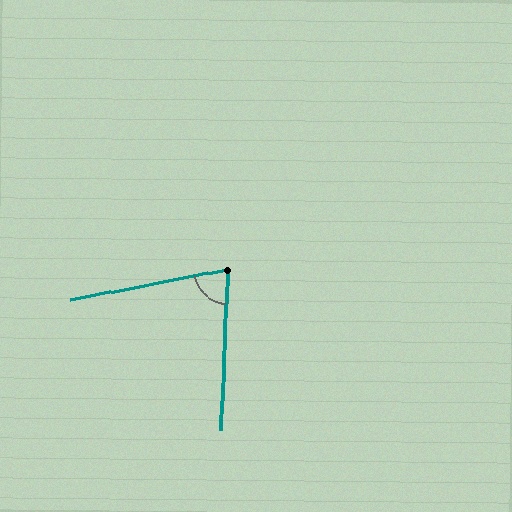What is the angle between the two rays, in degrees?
Approximately 77 degrees.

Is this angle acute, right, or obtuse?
It is acute.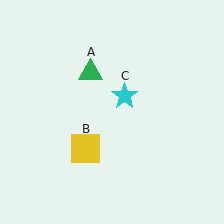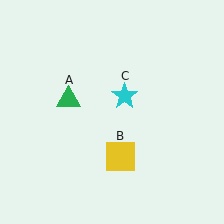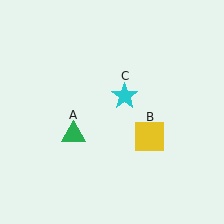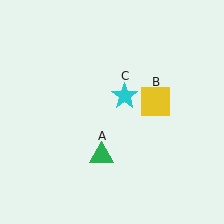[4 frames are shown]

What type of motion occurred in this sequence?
The green triangle (object A), yellow square (object B) rotated counterclockwise around the center of the scene.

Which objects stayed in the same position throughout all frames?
Cyan star (object C) remained stationary.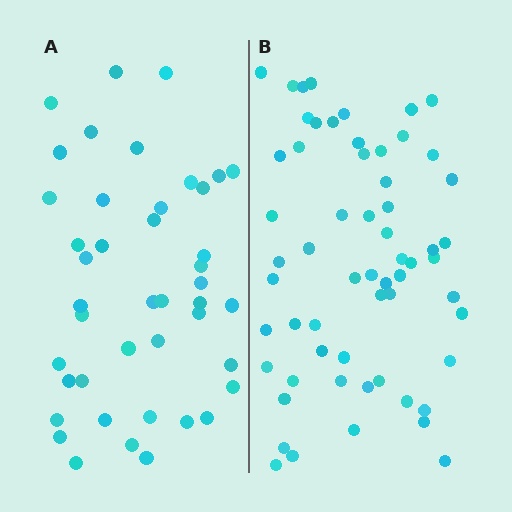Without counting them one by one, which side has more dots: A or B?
Region B (the right region) has more dots.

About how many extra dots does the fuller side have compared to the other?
Region B has approximately 15 more dots than region A.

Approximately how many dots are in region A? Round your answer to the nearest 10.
About 40 dots. (The exact count is 43, which rounds to 40.)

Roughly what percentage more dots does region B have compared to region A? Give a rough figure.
About 40% more.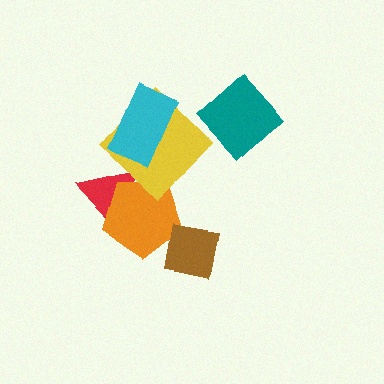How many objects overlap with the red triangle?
2 objects overlap with the red triangle.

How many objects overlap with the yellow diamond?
2 objects overlap with the yellow diamond.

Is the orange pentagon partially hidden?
Yes, it is partially covered by another shape.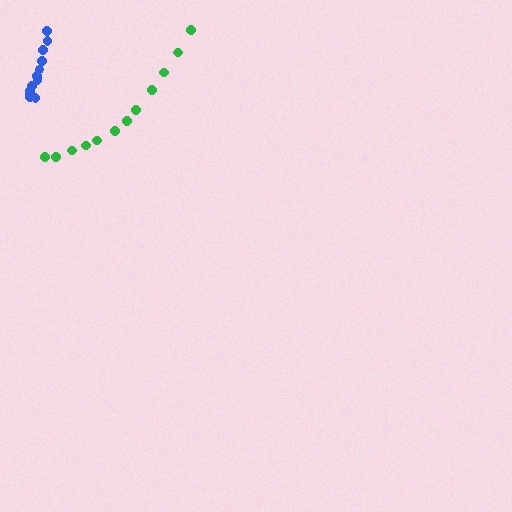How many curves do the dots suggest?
There are 2 distinct paths.